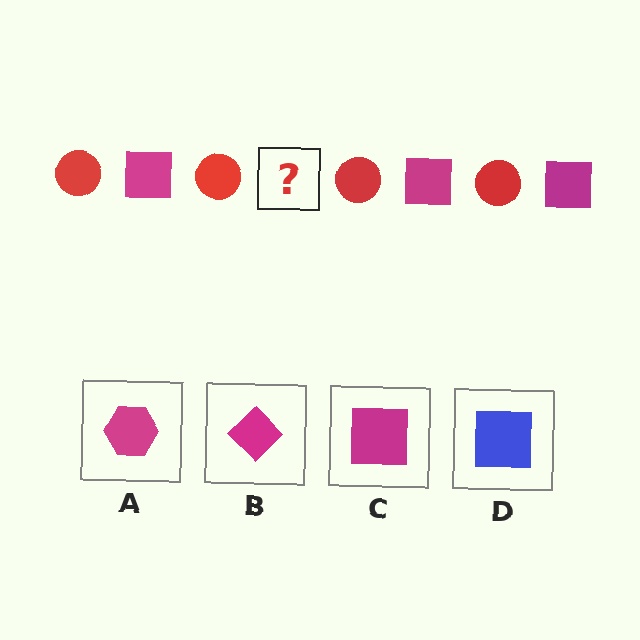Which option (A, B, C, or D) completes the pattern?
C.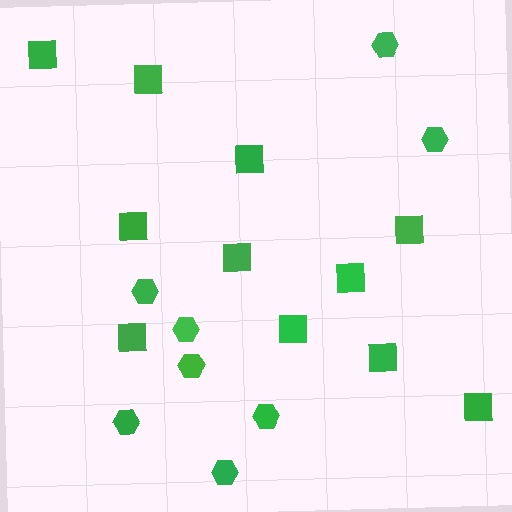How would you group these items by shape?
There are 2 groups: one group of squares (11) and one group of hexagons (8).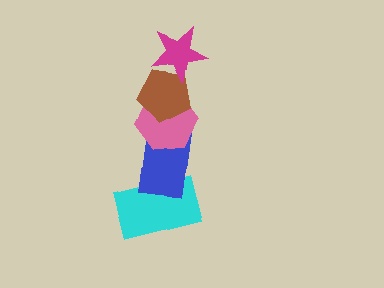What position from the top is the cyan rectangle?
The cyan rectangle is 5th from the top.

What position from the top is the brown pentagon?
The brown pentagon is 2nd from the top.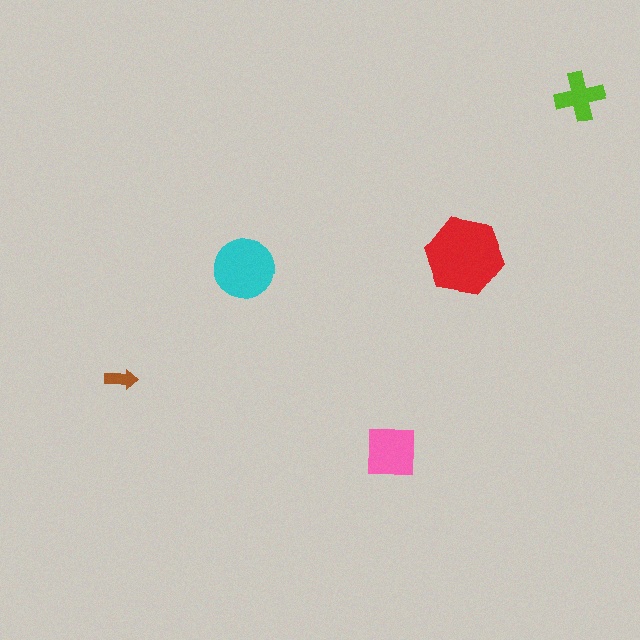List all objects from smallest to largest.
The brown arrow, the lime cross, the pink square, the cyan circle, the red hexagon.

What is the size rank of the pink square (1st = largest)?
3rd.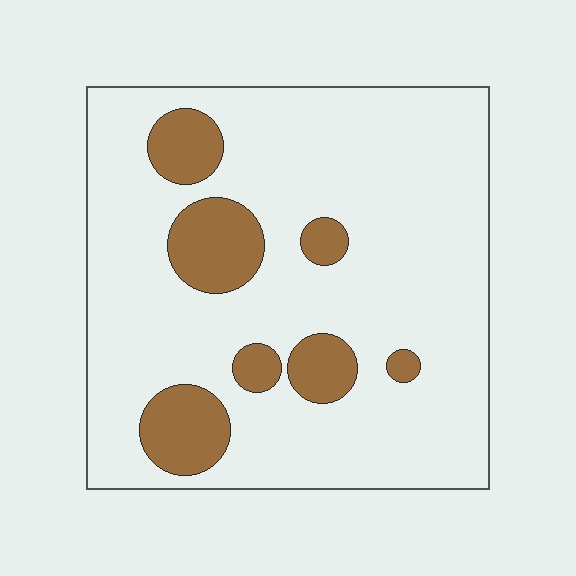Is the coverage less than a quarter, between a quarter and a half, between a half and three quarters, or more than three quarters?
Less than a quarter.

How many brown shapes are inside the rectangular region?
7.